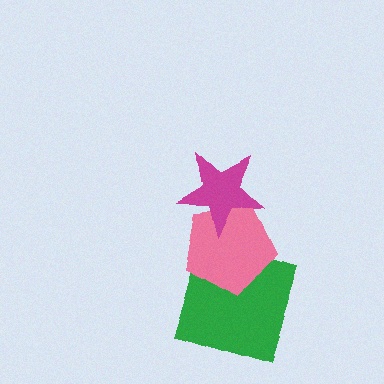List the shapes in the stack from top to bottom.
From top to bottom: the magenta star, the pink pentagon, the green square.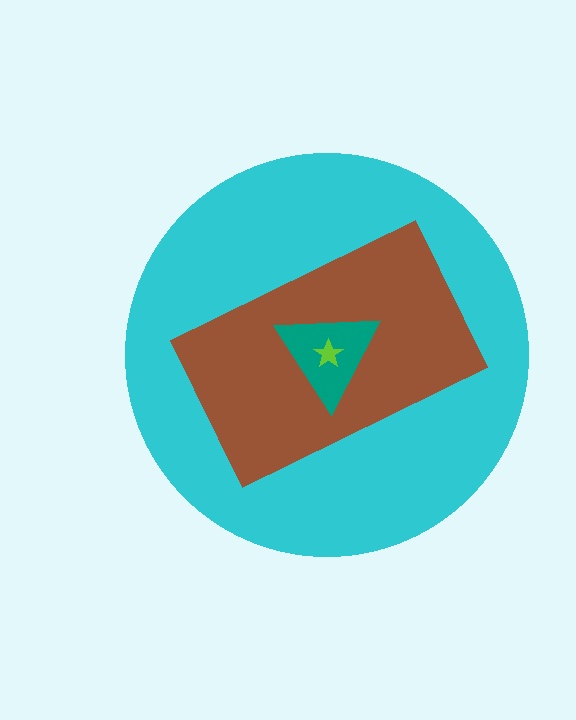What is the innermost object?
The lime star.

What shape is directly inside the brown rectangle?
The teal triangle.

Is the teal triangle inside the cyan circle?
Yes.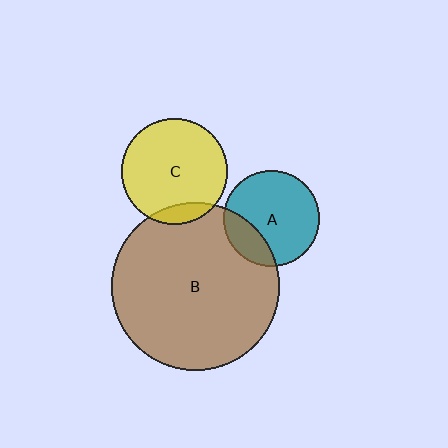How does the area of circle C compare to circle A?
Approximately 1.2 times.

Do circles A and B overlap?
Yes.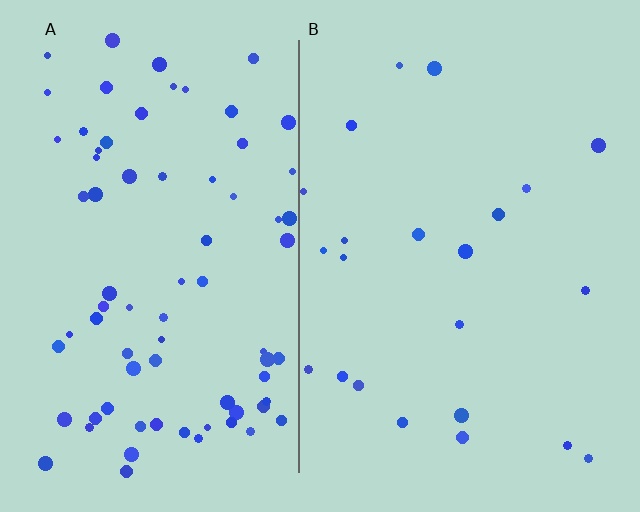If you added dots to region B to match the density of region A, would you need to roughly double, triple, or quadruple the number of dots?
Approximately triple.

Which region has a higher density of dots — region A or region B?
A (the left).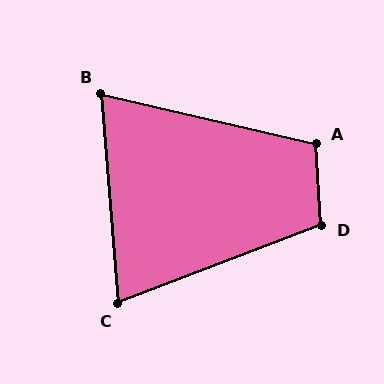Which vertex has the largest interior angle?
D, at approximately 108 degrees.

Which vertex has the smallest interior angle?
B, at approximately 72 degrees.